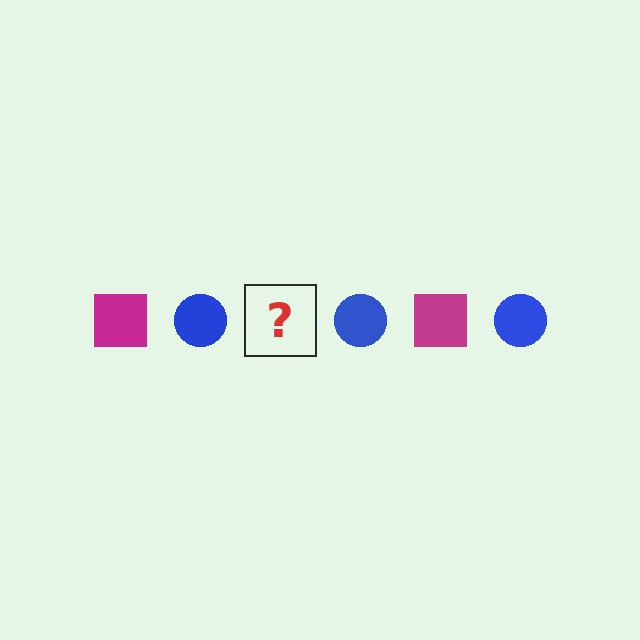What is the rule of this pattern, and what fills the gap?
The rule is that the pattern alternates between magenta square and blue circle. The gap should be filled with a magenta square.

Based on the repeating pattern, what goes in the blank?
The blank should be a magenta square.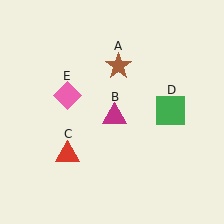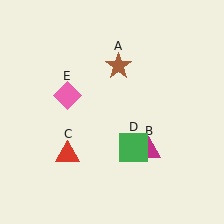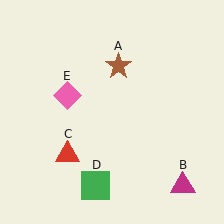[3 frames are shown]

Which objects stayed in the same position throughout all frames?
Brown star (object A) and red triangle (object C) and pink diamond (object E) remained stationary.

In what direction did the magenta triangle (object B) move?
The magenta triangle (object B) moved down and to the right.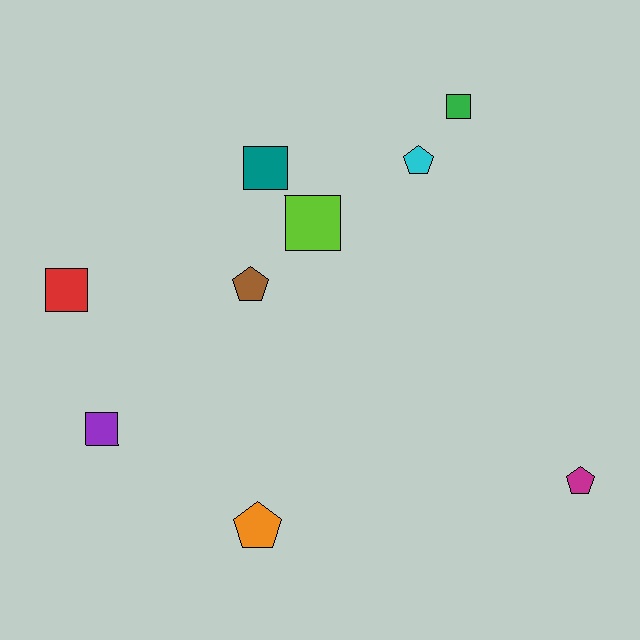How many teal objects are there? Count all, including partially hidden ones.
There is 1 teal object.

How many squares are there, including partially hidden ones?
There are 5 squares.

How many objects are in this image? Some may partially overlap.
There are 9 objects.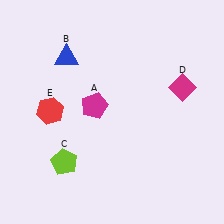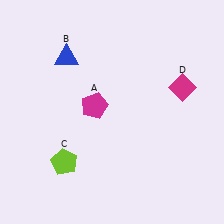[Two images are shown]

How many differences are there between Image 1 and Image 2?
There is 1 difference between the two images.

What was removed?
The red hexagon (E) was removed in Image 2.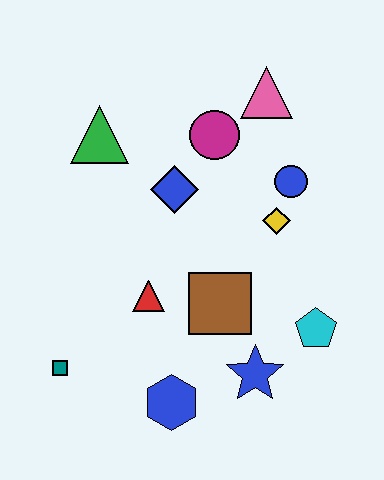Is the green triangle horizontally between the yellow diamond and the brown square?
No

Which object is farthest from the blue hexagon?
The pink triangle is farthest from the blue hexagon.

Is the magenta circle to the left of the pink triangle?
Yes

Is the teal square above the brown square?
No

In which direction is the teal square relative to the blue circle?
The teal square is to the left of the blue circle.